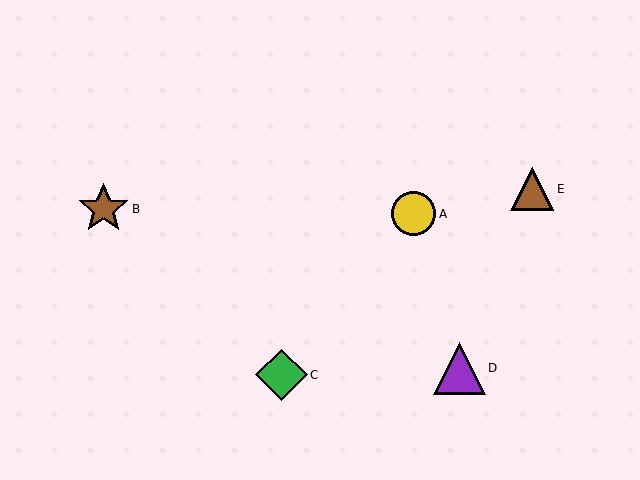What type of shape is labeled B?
Shape B is a brown star.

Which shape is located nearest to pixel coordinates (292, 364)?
The green diamond (labeled C) at (281, 375) is nearest to that location.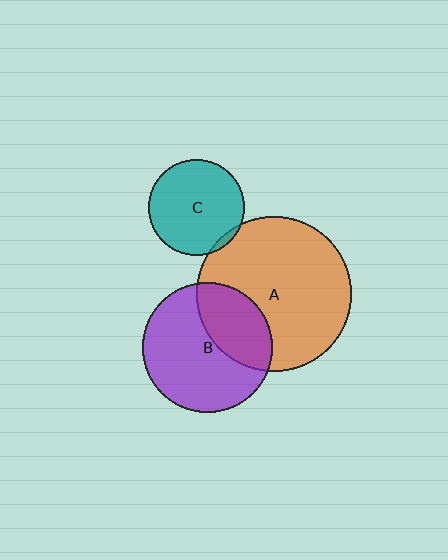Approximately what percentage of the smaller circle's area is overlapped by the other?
Approximately 5%.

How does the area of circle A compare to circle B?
Approximately 1.4 times.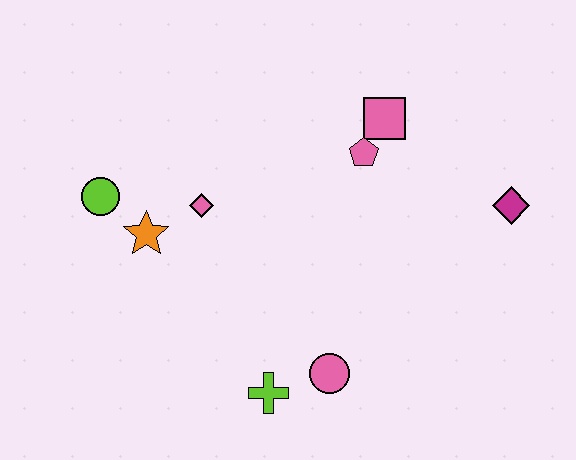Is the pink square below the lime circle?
No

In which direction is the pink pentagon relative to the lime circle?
The pink pentagon is to the right of the lime circle.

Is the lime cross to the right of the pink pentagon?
No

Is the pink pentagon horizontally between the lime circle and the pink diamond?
No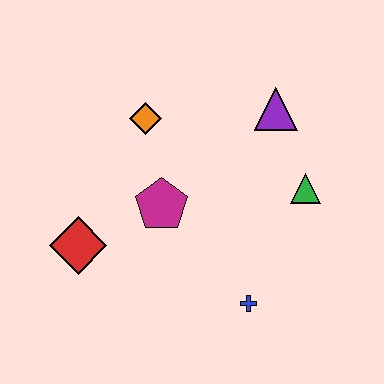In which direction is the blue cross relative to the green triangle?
The blue cross is below the green triangle.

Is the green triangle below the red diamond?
No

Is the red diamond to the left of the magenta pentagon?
Yes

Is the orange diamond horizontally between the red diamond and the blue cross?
Yes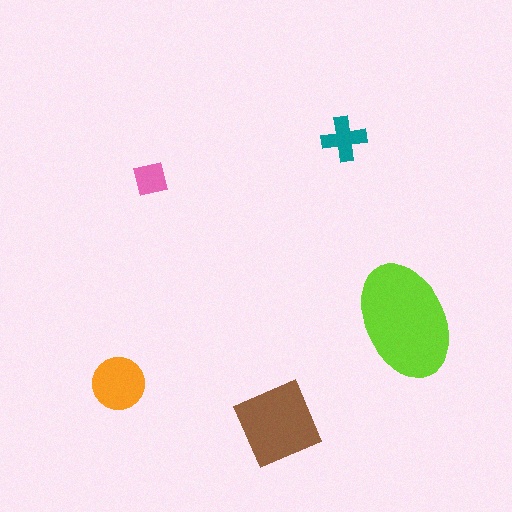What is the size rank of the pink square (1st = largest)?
5th.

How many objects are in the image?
There are 5 objects in the image.